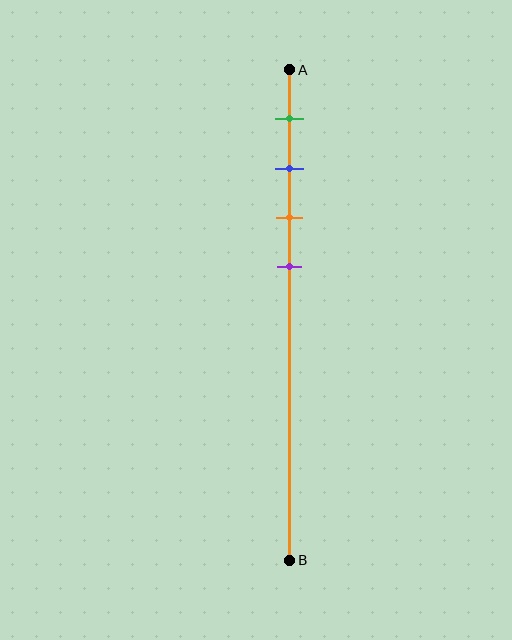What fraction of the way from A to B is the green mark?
The green mark is approximately 10% (0.1) of the way from A to B.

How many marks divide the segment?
There are 4 marks dividing the segment.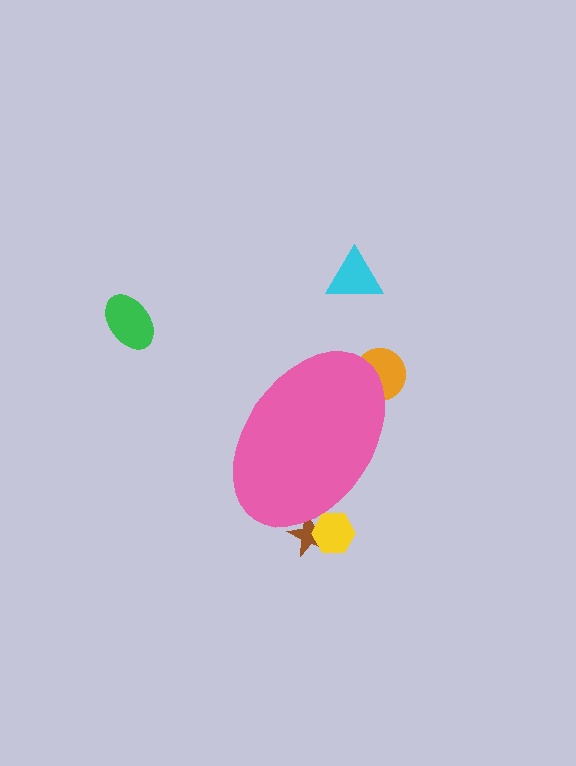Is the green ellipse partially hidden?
No, the green ellipse is fully visible.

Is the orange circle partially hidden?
Yes, the orange circle is partially hidden behind the pink ellipse.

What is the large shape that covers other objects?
A pink ellipse.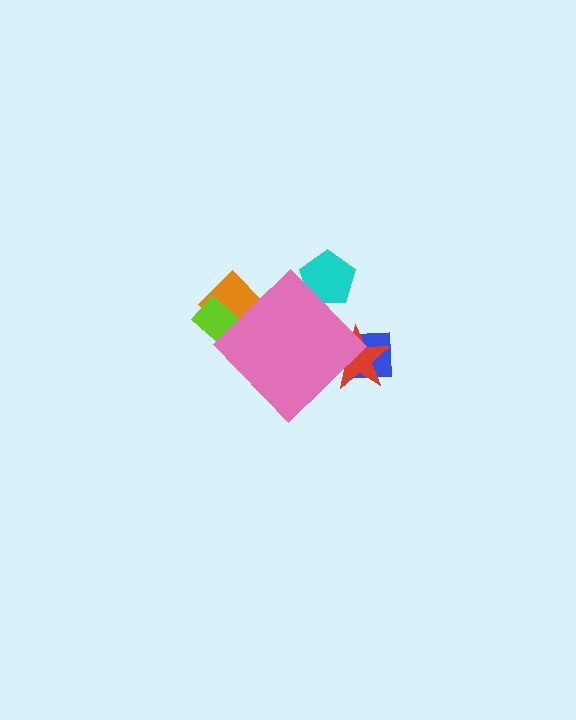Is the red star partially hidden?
Yes, the red star is partially hidden behind the pink diamond.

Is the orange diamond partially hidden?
Yes, the orange diamond is partially hidden behind the pink diamond.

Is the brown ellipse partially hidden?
Yes, the brown ellipse is partially hidden behind the pink diamond.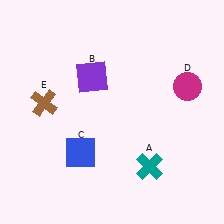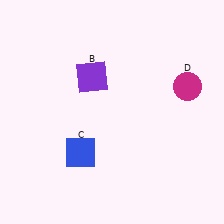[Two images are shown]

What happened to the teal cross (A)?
The teal cross (A) was removed in Image 2. It was in the bottom-right area of Image 1.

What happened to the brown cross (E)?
The brown cross (E) was removed in Image 2. It was in the top-left area of Image 1.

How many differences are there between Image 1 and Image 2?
There are 2 differences between the two images.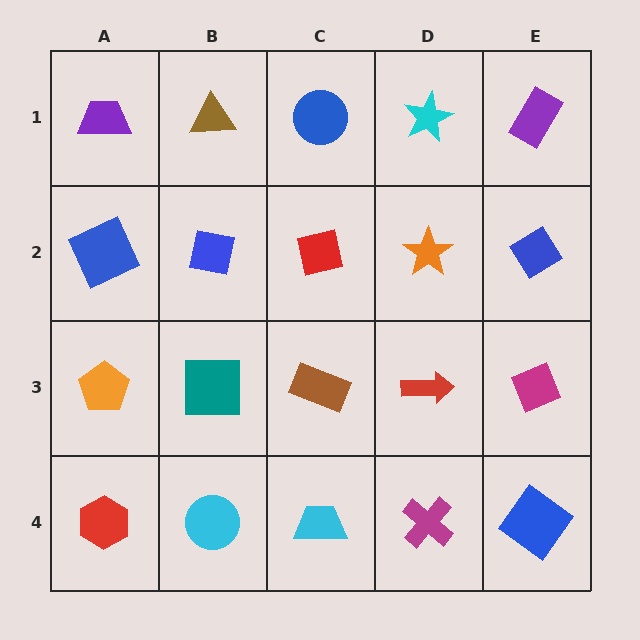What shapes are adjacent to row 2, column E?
A purple rectangle (row 1, column E), a magenta diamond (row 3, column E), an orange star (row 2, column D).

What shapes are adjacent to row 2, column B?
A brown triangle (row 1, column B), a teal square (row 3, column B), a blue square (row 2, column A), a red square (row 2, column C).